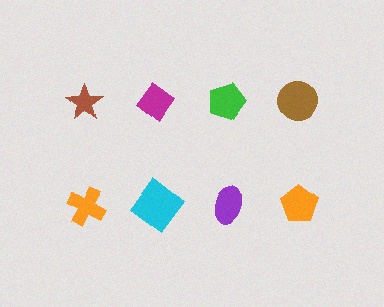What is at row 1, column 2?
A magenta diamond.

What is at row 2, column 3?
A purple ellipse.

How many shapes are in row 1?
4 shapes.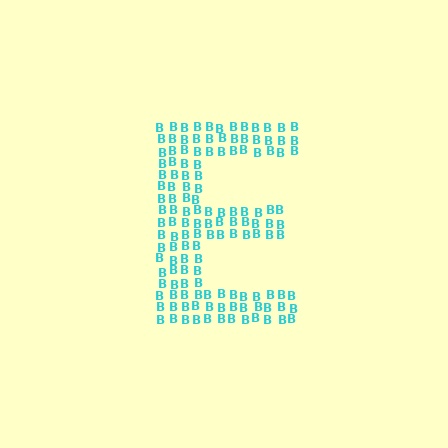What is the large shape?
The large shape is the letter E.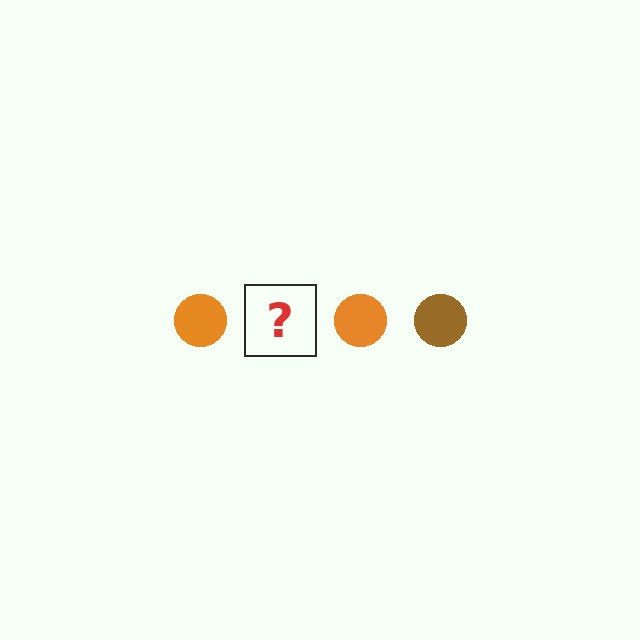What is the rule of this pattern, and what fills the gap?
The rule is that the pattern cycles through orange, brown circles. The gap should be filled with a brown circle.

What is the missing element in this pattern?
The missing element is a brown circle.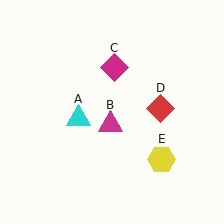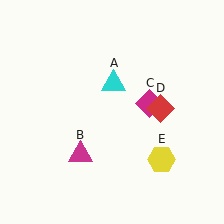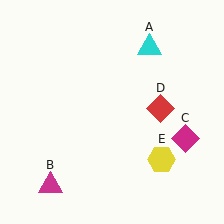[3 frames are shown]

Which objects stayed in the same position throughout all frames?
Red diamond (object D) and yellow hexagon (object E) remained stationary.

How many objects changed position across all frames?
3 objects changed position: cyan triangle (object A), magenta triangle (object B), magenta diamond (object C).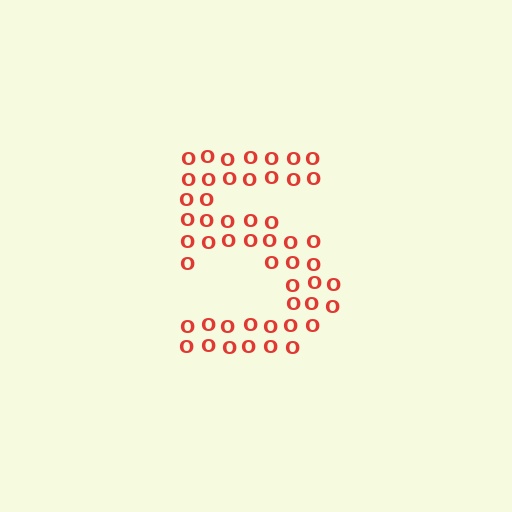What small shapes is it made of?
It is made of small letter O's.